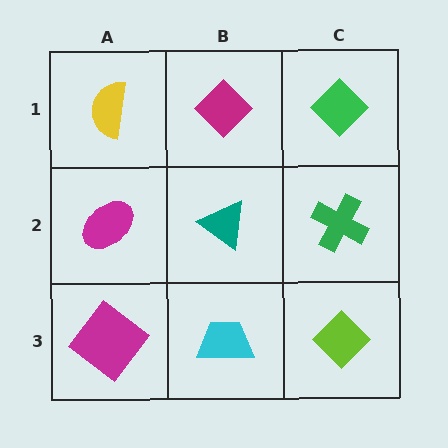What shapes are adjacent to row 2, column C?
A green diamond (row 1, column C), a lime diamond (row 3, column C), a teal triangle (row 2, column B).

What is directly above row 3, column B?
A teal triangle.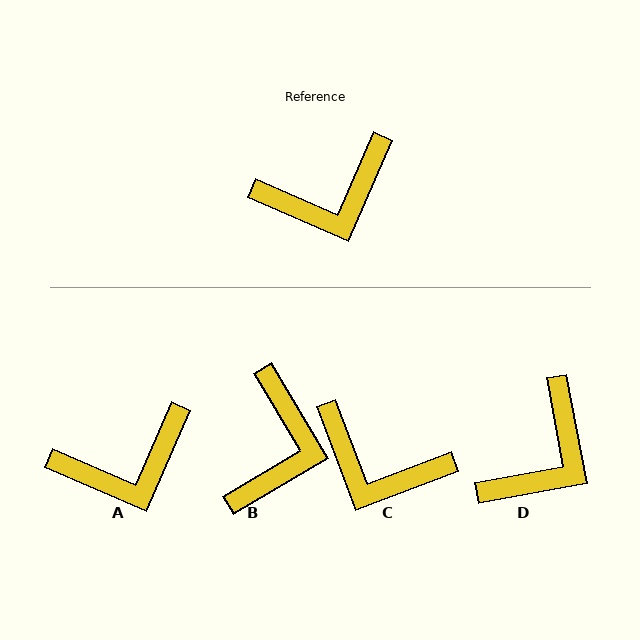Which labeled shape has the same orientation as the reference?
A.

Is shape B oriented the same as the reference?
No, it is off by about 54 degrees.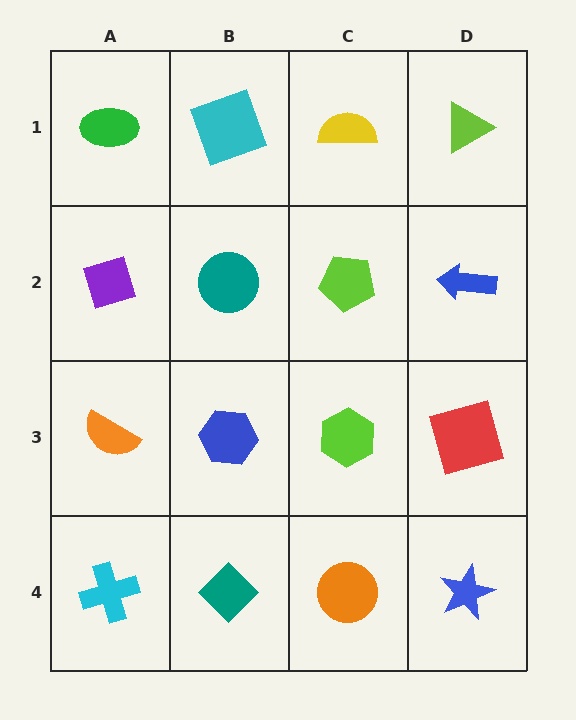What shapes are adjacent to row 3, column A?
A purple diamond (row 2, column A), a cyan cross (row 4, column A), a blue hexagon (row 3, column B).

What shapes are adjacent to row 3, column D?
A blue arrow (row 2, column D), a blue star (row 4, column D), a lime hexagon (row 3, column C).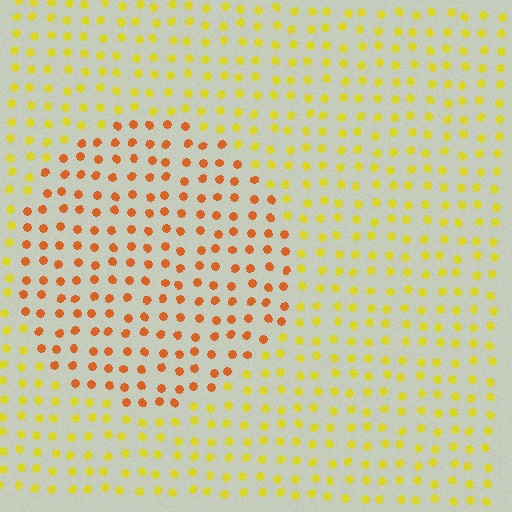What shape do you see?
I see a circle.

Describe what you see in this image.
The image is filled with small yellow elements in a uniform arrangement. A circle-shaped region is visible where the elements are tinted to a slightly different hue, forming a subtle color boundary.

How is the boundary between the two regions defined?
The boundary is defined purely by a slight shift in hue (about 39 degrees). Spacing, size, and orientation are identical on both sides.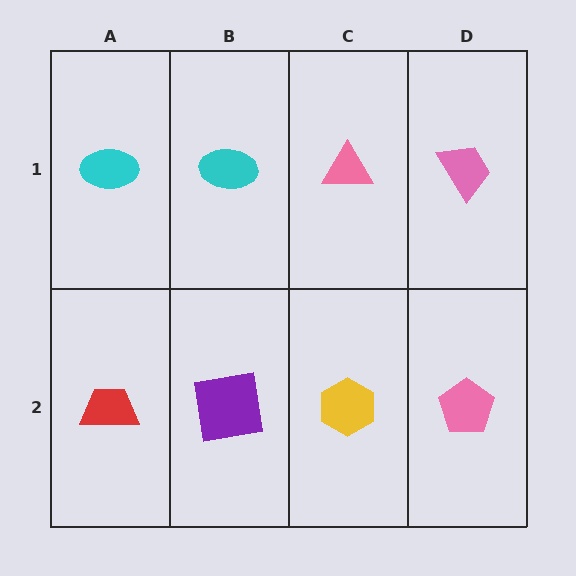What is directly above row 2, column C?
A pink triangle.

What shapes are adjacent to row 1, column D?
A pink pentagon (row 2, column D), a pink triangle (row 1, column C).